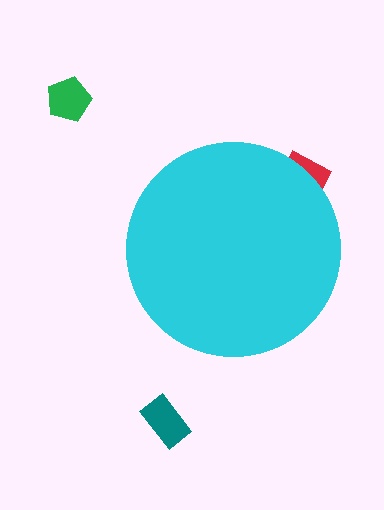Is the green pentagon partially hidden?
No, the green pentagon is fully visible.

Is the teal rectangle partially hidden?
No, the teal rectangle is fully visible.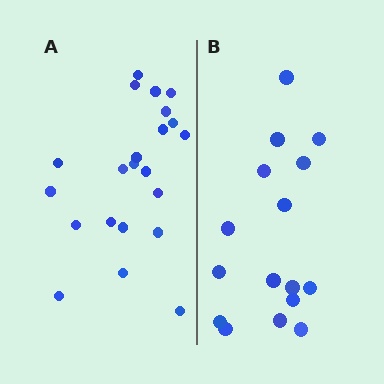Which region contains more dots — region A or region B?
Region A (the left region) has more dots.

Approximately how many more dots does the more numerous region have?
Region A has about 6 more dots than region B.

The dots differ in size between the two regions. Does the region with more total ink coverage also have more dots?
No. Region B has more total ink coverage because its dots are larger, but region A actually contains more individual dots. Total area can be misleading — the number of items is what matters here.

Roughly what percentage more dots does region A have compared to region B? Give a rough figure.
About 40% more.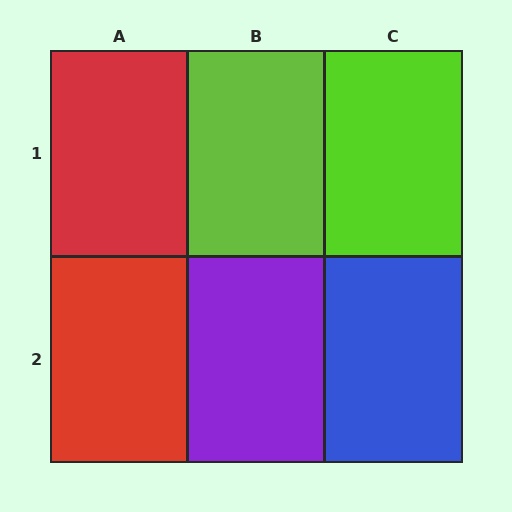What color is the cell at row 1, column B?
Lime.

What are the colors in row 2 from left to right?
Red, purple, blue.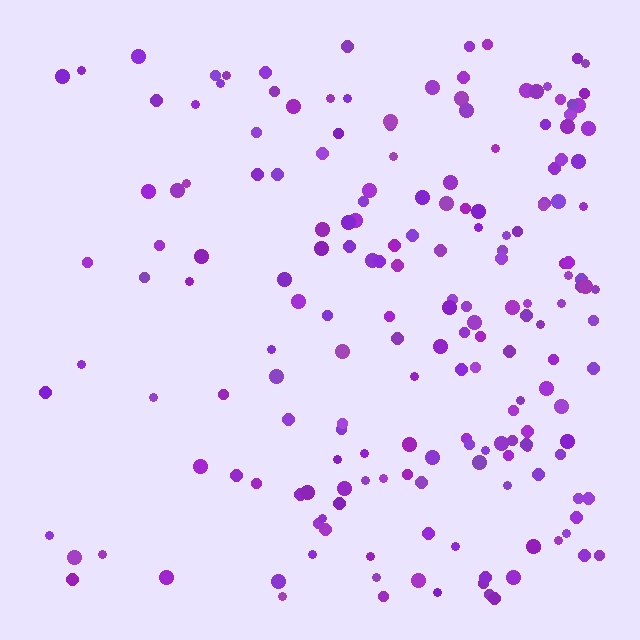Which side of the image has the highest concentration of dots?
The right.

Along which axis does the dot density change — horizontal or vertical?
Horizontal.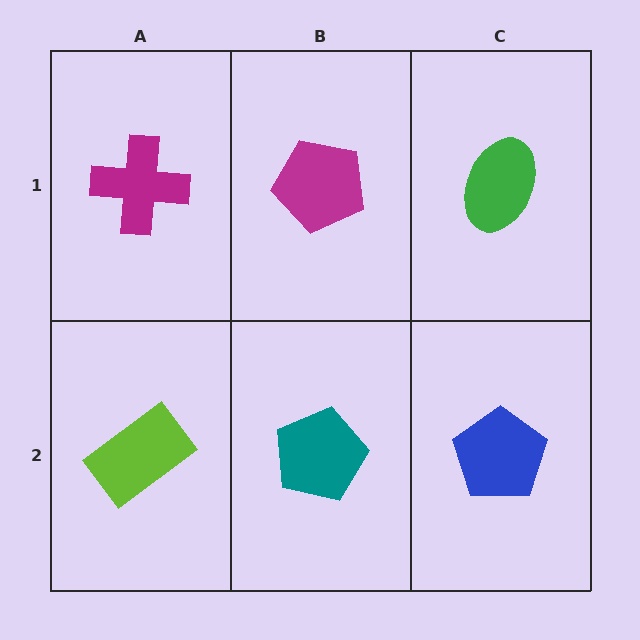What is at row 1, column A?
A magenta cross.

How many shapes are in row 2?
3 shapes.